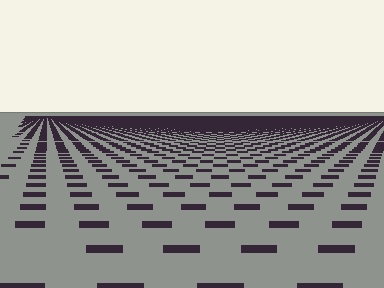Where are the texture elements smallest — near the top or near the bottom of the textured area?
Near the top.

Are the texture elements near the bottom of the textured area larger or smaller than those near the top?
Larger. Near the bottom, elements are closer to the viewer and appear at a bigger on-screen size.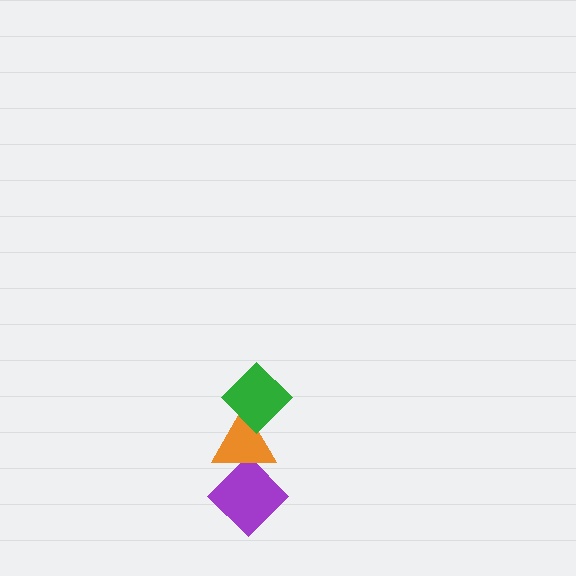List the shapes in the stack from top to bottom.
From top to bottom: the green diamond, the orange triangle, the purple diamond.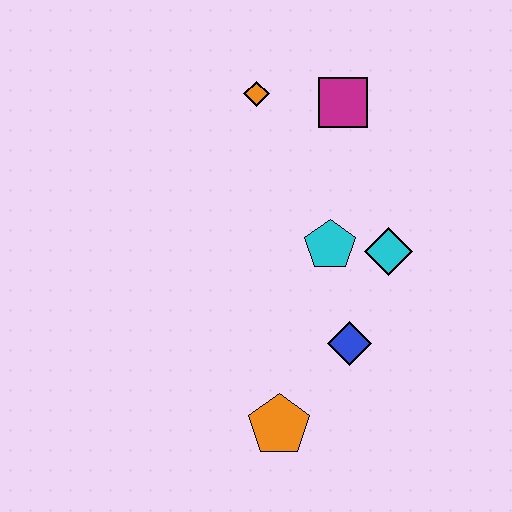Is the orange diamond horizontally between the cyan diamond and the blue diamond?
No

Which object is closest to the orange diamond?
The magenta square is closest to the orange diamond.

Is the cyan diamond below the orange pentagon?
No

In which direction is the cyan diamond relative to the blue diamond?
The cyan diamond is above the blue diamond.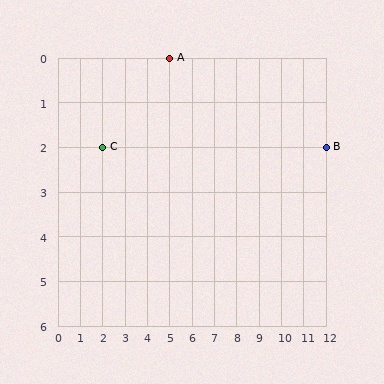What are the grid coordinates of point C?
Point C is at grid coordinates (2, 2).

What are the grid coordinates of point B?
Point B is at grid coordinates (12, 2).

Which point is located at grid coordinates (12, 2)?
Point B is at (12, 2).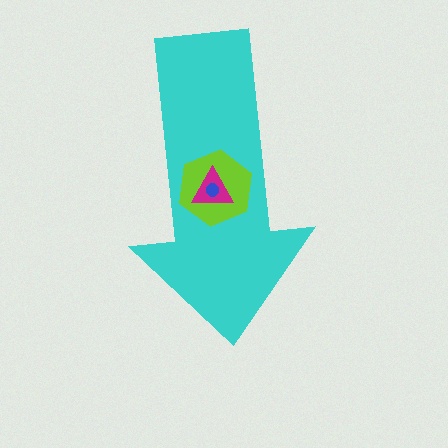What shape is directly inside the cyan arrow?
The lime hexagon.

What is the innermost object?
The blue circle.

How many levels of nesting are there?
4.